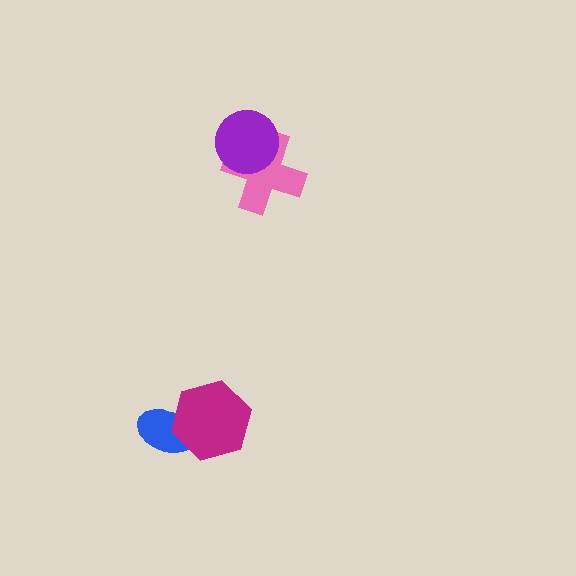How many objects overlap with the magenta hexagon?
1 object overlaps with the magenta hexagon.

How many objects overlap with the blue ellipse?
1 object overlaps with the blue ellipse.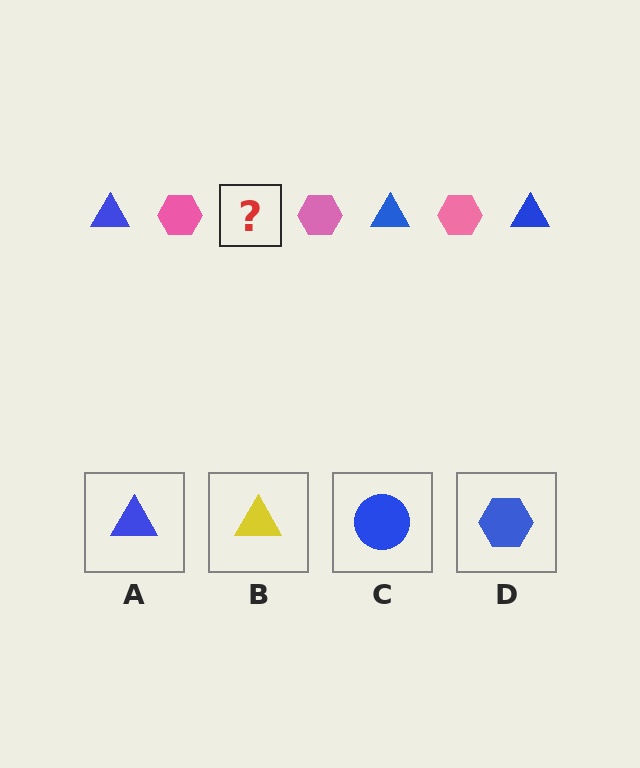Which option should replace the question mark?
Option A.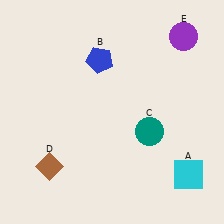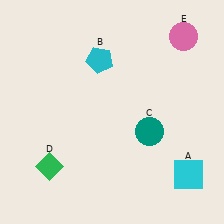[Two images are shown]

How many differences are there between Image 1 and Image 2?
There are 3 differences between the two images.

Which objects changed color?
B changed from blue to cyan. D changed from brown to green. E changed from purple to pink.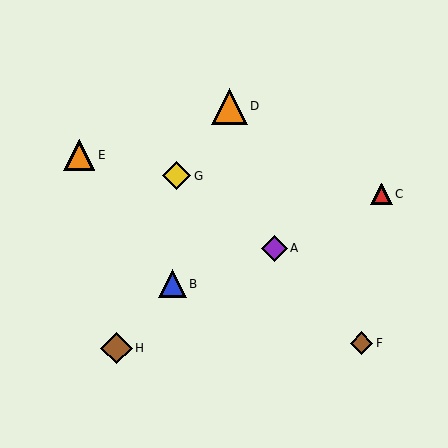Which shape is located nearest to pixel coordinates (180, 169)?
The yellow diamond (labeled G) at (177, 176) is nearest to that location.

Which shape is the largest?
The orange triangle (labeled D) is the largest.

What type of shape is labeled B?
Shape B is a blue triangle.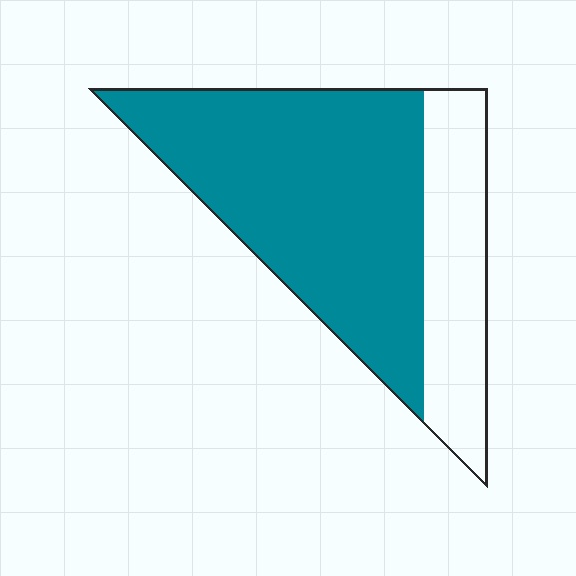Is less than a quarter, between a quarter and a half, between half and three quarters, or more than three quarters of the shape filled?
Between half and three quarters.